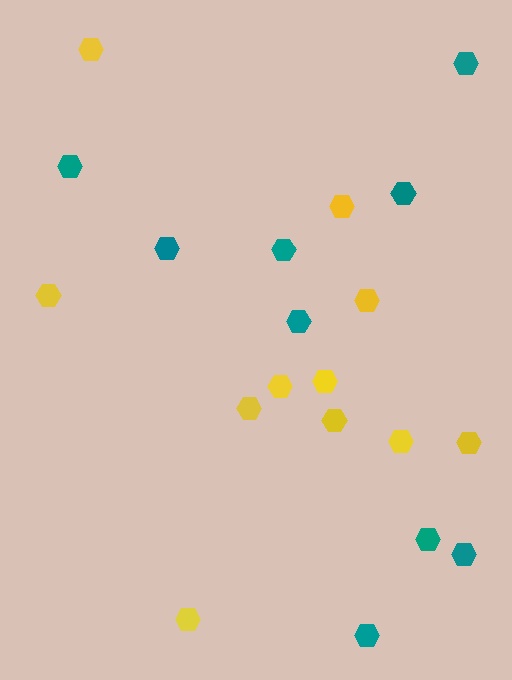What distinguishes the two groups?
There are 2 groups: one group of teal hexagons (9) and one group of yellow hexagons (11).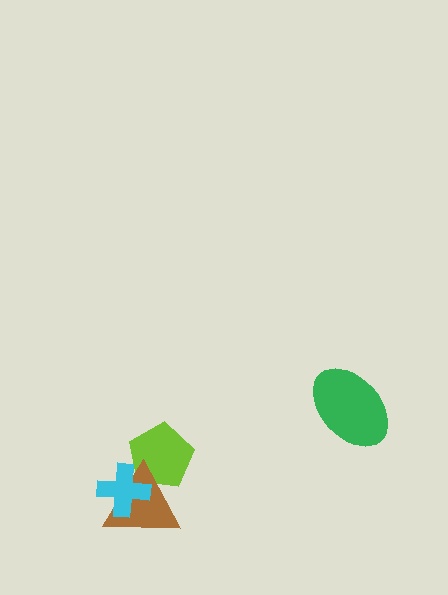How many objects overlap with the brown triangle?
2 objects overlap with the brown triangle.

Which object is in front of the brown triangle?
The cyan cross is in front of the brown triangle.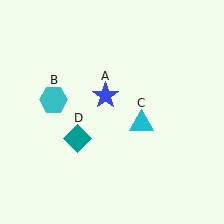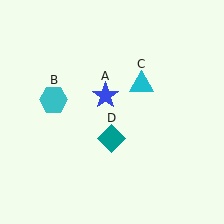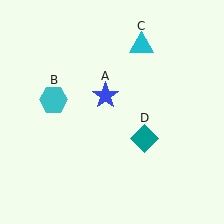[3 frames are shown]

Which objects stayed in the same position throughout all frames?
Blue star (object A) and cyan hexagon (object B) remained stationary.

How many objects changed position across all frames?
2 objects changed position: cyan triangle (object C), teal diamond (object D).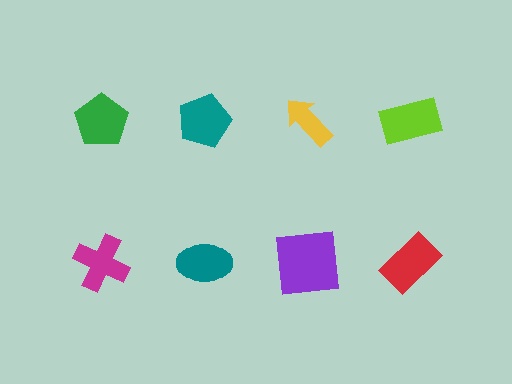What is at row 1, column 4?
A lime rectangle.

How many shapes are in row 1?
4 shapes.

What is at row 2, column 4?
A red rectangle.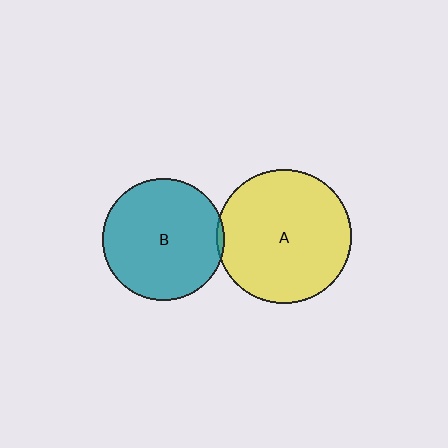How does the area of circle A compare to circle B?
Approximately 1.2 times.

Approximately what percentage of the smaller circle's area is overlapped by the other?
Approximately 5%.